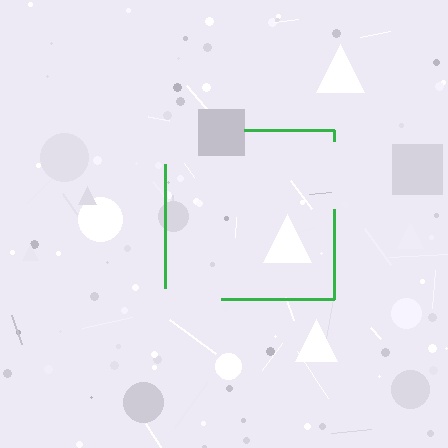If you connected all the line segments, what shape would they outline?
They would outline a square.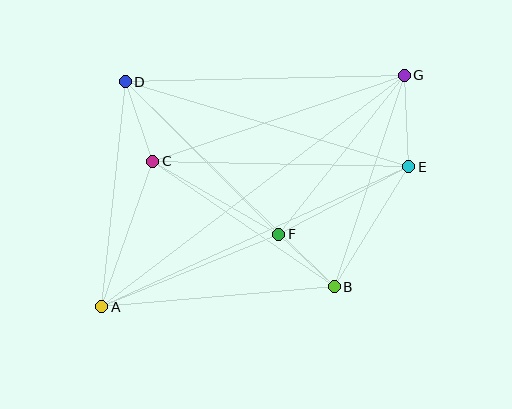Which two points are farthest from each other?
Points A and G are farthest from each other.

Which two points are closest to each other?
Points B and F are closest to each other.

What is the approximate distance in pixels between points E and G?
The distance between E and G is approximately 91 pixels.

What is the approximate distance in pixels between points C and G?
The distance between C and G is approximately 266 pixels.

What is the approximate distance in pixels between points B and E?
The distance between B and E is approximately 141 pixels.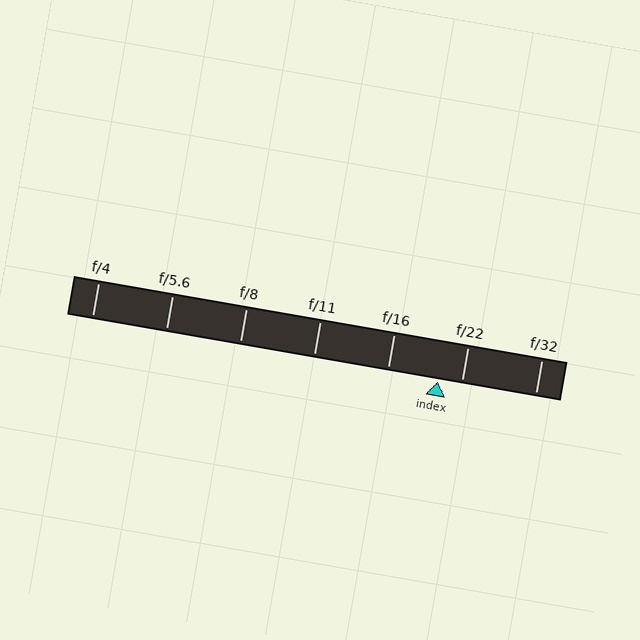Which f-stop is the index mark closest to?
The index mark is closest to f/22.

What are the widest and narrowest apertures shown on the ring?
The widest aperture shown is f/4 and the narrowest is f/32.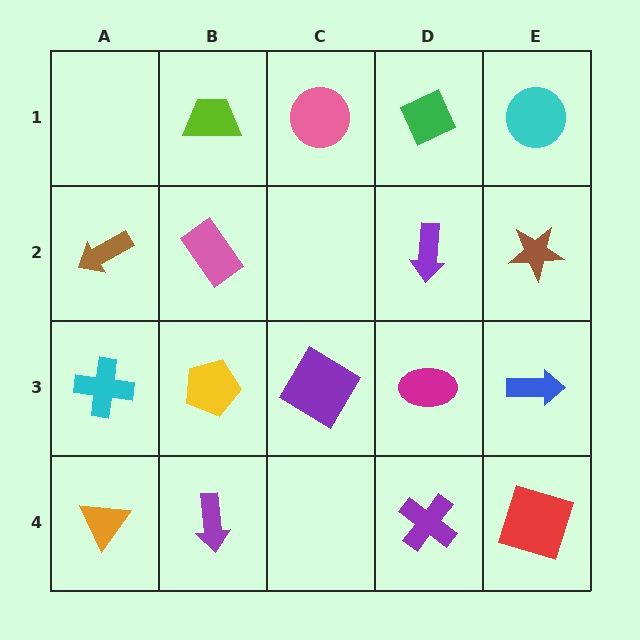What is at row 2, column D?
A purple arrow.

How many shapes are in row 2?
4 shapes.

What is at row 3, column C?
A purple diamond.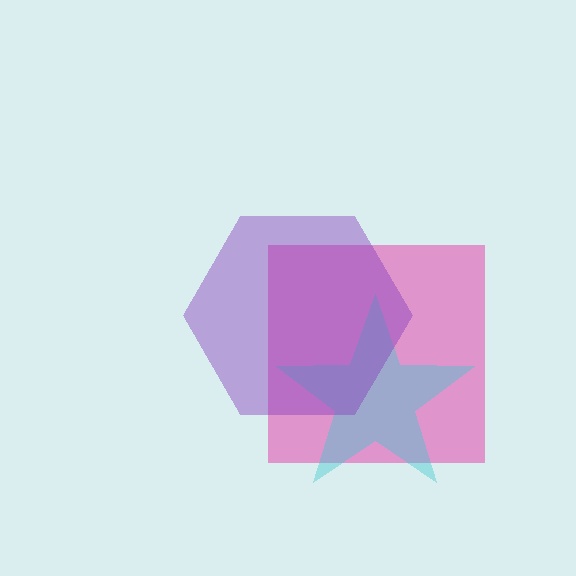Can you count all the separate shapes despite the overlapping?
Yes, there are 3 separate shapes.